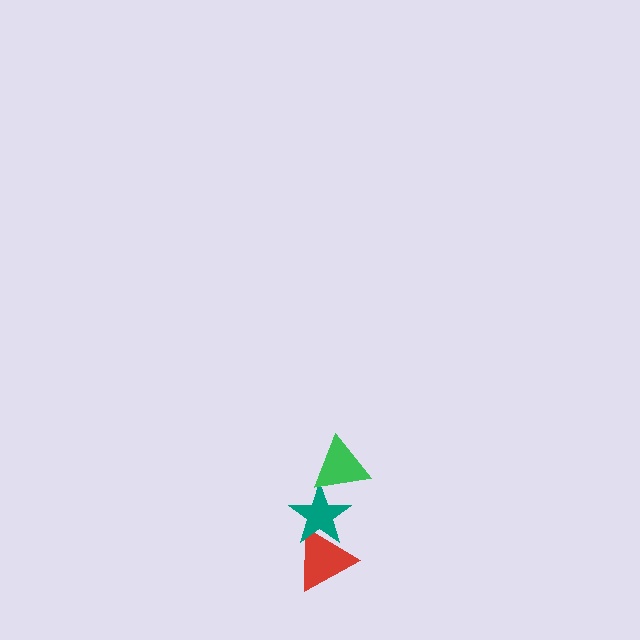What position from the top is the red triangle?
The red triangle is 3rd from the top.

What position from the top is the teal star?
The teal star is 2nd from the top.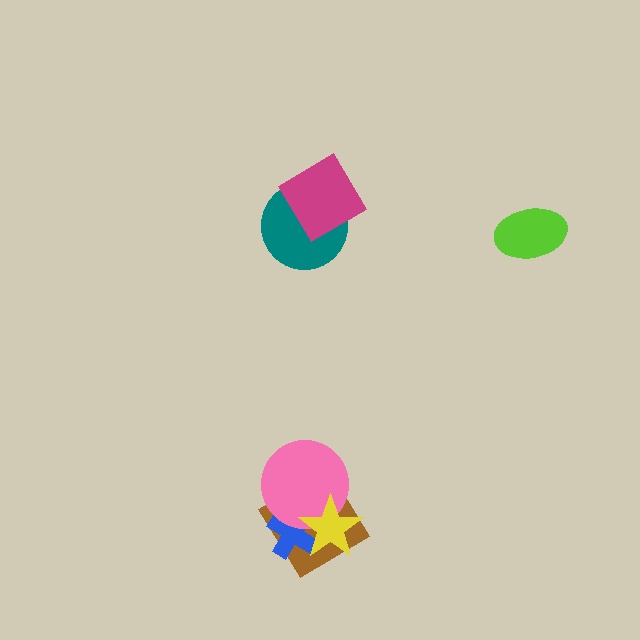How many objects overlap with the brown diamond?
3 objects overlap with the brown diamond.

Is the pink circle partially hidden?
Yes, it is partially covered by another shape.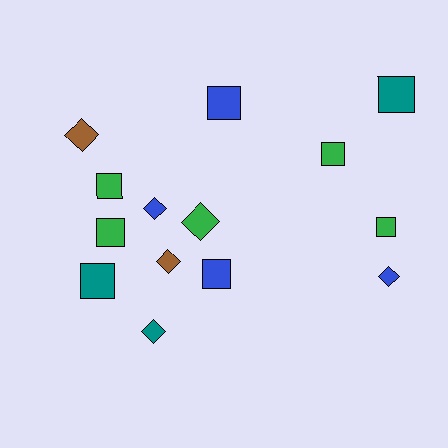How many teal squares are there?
There are 2 teal squares.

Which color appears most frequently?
Green, with 5 objects.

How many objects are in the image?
There are 14 objects.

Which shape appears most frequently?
Square, with 8 objects.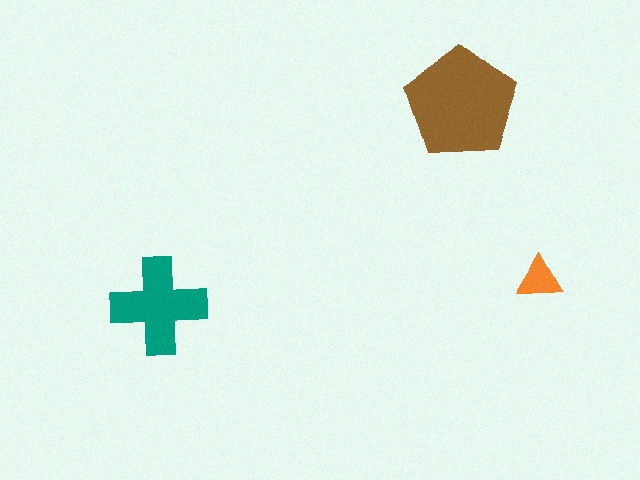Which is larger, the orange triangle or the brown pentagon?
The brown pentagon.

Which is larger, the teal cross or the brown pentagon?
The brown pentagon.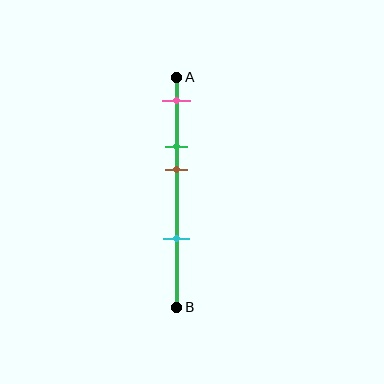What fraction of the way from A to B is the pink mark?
The pink mark is approximately 10% (0.1) of the way from A to B.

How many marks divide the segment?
There are 4 marks dividing the segment.